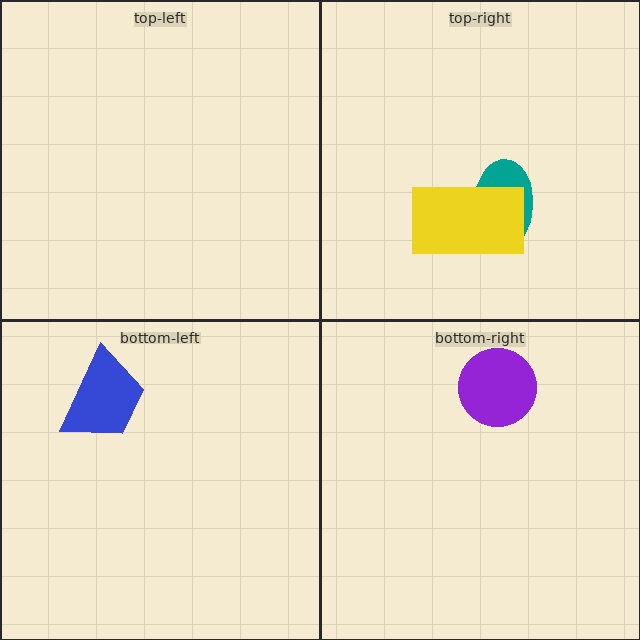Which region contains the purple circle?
The bottom-right region.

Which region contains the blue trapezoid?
The bottom-left region.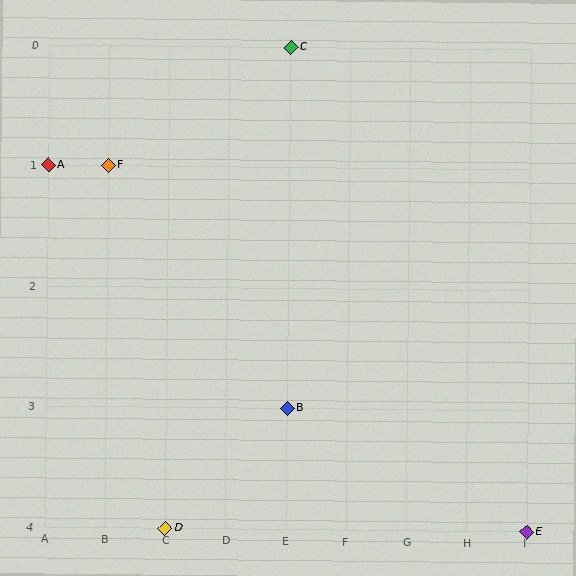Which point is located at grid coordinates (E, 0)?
Point C is at (E, 0).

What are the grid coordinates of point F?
Point F is at grid coordinates (B, 1).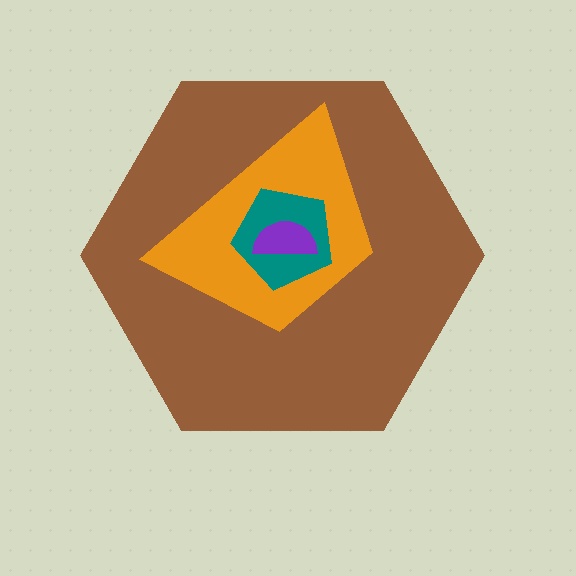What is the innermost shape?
The purple semicircle.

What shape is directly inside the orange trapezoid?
The teal pentagon.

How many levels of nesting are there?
4.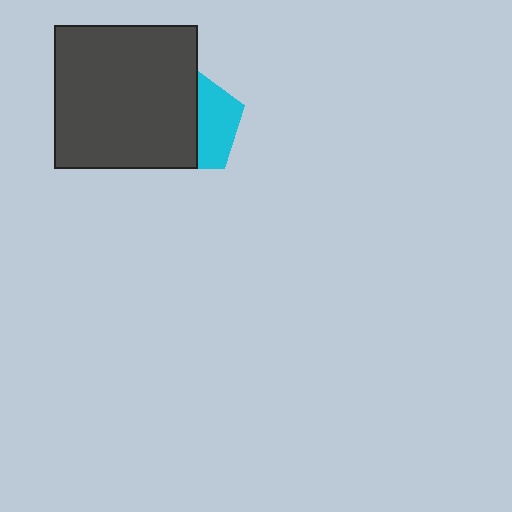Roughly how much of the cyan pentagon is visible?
A small part of it is visible (roughly 42%).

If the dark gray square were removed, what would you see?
You would see the complete cyan pentagon.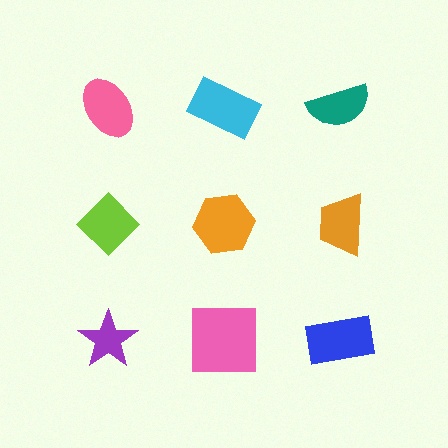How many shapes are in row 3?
3 shapes.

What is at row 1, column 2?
A cyan rectangle.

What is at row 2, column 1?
A lime diamond.